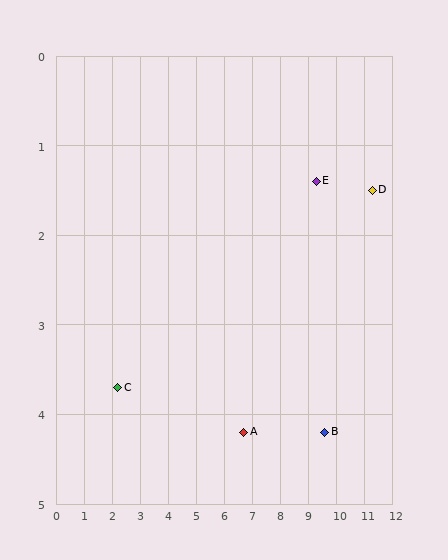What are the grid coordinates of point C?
Point C is at approximately (2.2, 3.7).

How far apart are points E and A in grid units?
Points E and A are about 3.8 grid units apart.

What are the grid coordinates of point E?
Point E is at approximately (9.3, 1.4).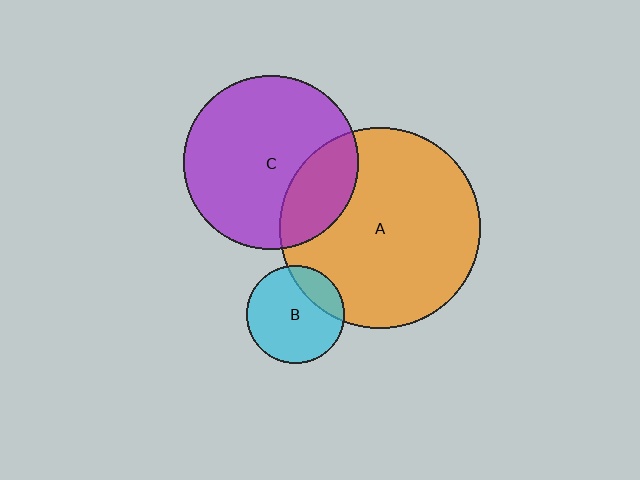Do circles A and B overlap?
Yes.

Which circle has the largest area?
Circle A (orange).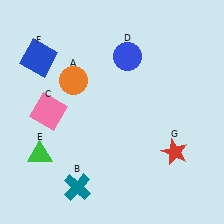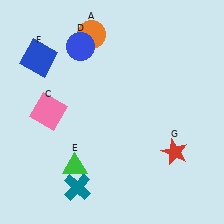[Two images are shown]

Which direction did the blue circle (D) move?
The blue circle (D) moved left.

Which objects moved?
The objects that moved are: the orange circle (A), the blue circle (D), the green triangle (E).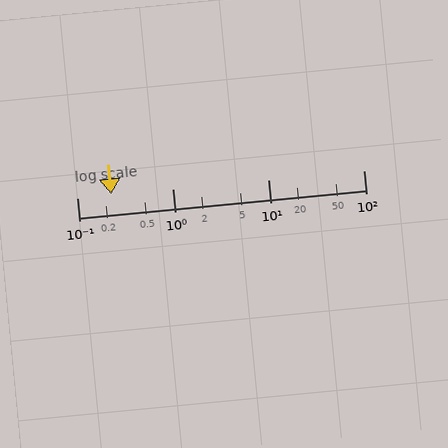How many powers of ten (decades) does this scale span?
The scale spans 3 decades, from 0.1 to 100.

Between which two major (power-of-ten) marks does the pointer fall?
The pointer is between 0.1 and 1.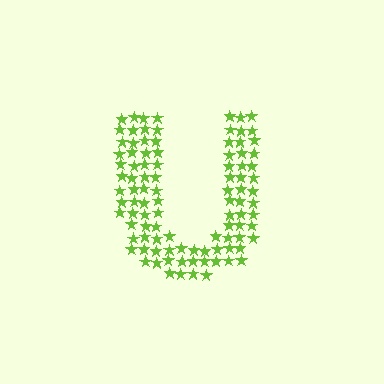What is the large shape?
The large shape is the letter U.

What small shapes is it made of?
It is made of small stars.